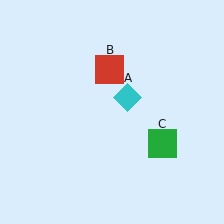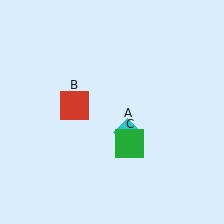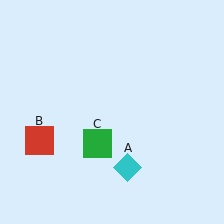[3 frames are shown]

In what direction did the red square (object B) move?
The red square (object B) moved down and to the left.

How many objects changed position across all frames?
3 objects changed position: cyan diamond (object A), red square (object B), green square (object C).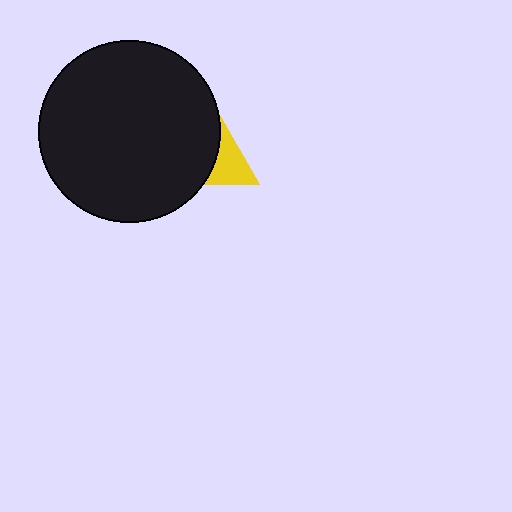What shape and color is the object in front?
The object in front is a black circle.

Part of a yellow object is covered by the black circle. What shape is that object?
It is a triangle.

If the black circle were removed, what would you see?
You would see the complete yellow triangle.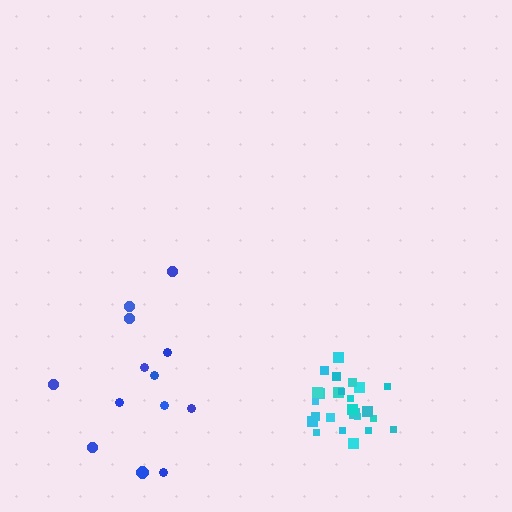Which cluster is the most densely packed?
Cyan.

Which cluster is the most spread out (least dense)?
Blue.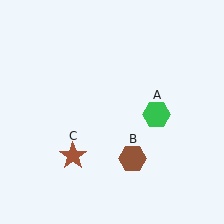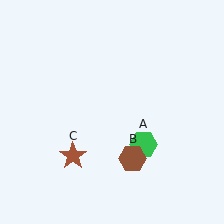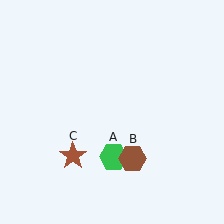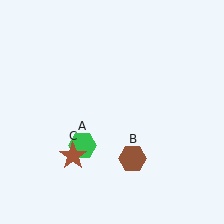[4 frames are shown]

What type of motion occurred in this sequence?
The green hexagon (object A) rotated clockwise around the center of the scene.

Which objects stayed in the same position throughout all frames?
Brown hexagon (object B) and brown star (object C) remained stationary.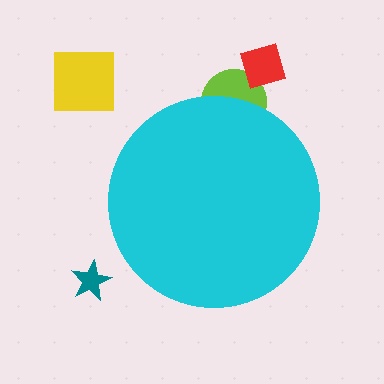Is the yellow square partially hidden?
No, the yellow square is fully visible.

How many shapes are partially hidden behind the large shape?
1 shape is partially hidden.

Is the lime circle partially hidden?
Yes, the lime circle is partially hidden behind the cyan circle.